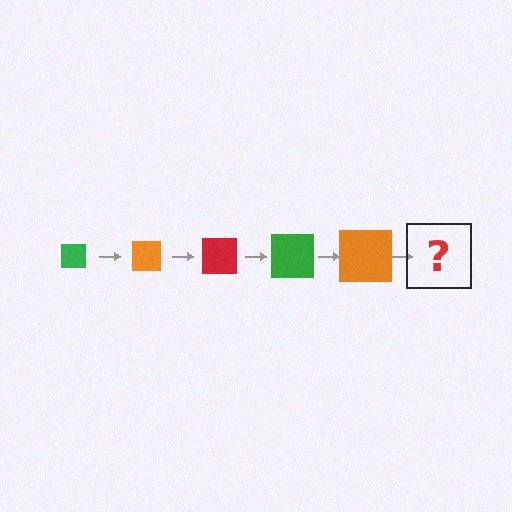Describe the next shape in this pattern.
It should be a red square, larger than the previous one.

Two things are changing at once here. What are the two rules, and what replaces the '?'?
The two rules are that the square grows larger each step and the color cycles through green, orange, and red. The '?' should be a red square, larger than the previous one.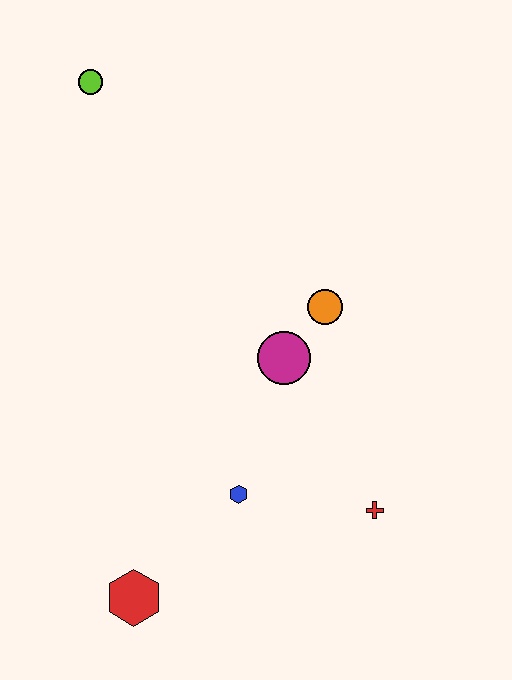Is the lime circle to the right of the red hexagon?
No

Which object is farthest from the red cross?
The lime circle is farthest from the red cross.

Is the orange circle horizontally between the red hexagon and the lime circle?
No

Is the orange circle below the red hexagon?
No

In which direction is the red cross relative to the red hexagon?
The red cross is to the right of the red hexagon.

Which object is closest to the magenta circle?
The orange circle is closest to the magenta circle.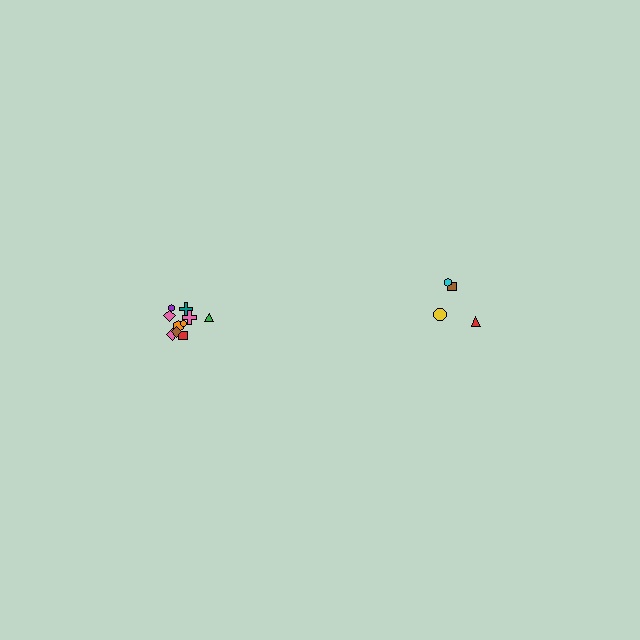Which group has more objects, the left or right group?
The left group.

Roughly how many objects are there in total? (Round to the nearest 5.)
Roughly 15 objects in total.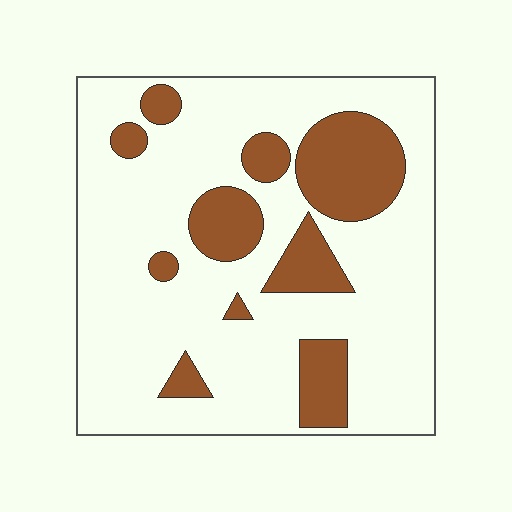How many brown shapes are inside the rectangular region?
10.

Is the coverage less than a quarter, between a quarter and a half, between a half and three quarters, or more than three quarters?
Less than a quarter.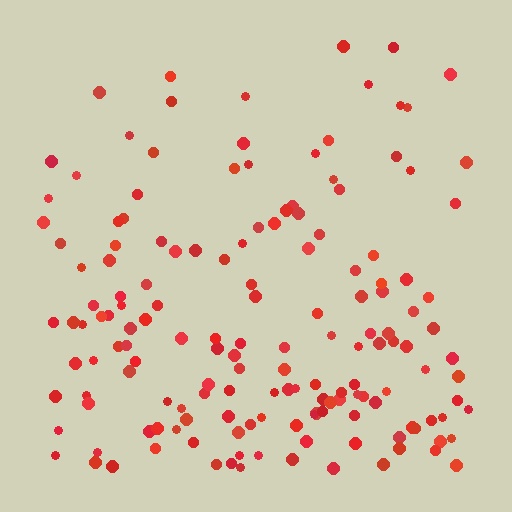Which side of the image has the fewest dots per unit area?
The top.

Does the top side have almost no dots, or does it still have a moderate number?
Still a moderate number, just noticeably fewer than the bottom.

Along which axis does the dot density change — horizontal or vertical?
Vertical.